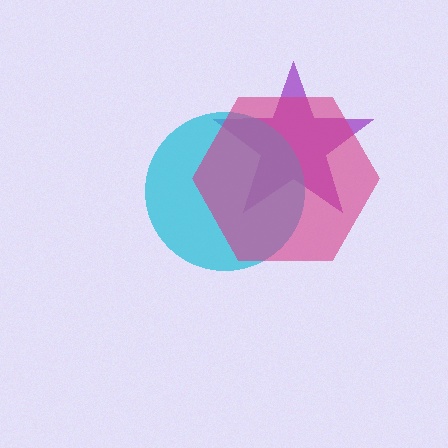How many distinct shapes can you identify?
There are 3 distinct shapes: a purple star, a cyan circle, a magenta hexagon.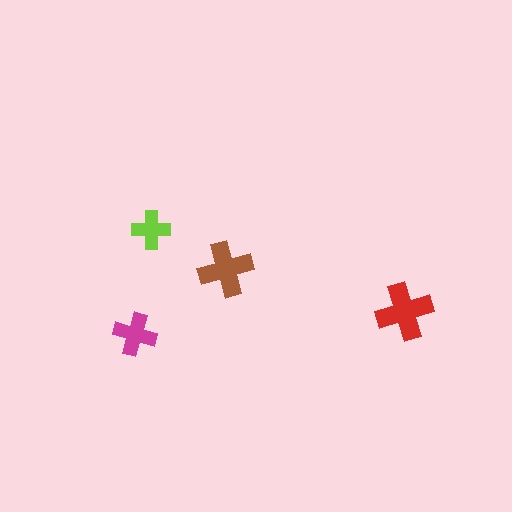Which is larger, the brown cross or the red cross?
The red one.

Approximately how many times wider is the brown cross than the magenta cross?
About 1.5 times wider.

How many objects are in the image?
There are 4 objects in the image.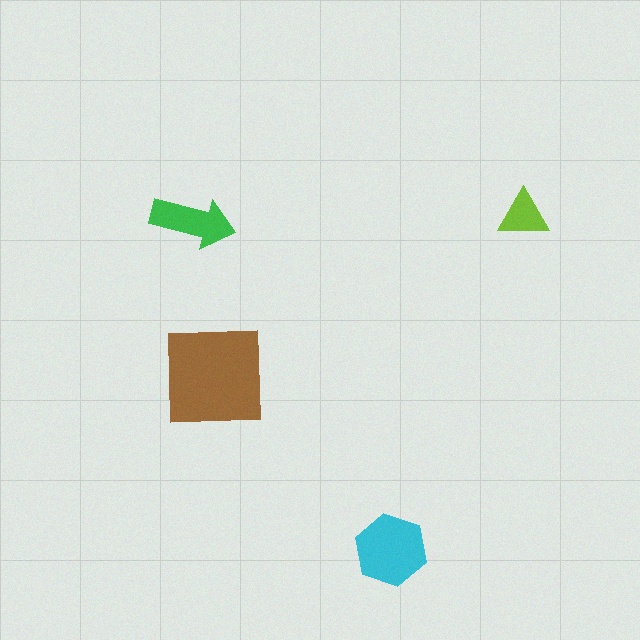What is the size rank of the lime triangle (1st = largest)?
4th.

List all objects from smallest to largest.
The lime triangle, the green arrow, the cyan hexagon, the brown square.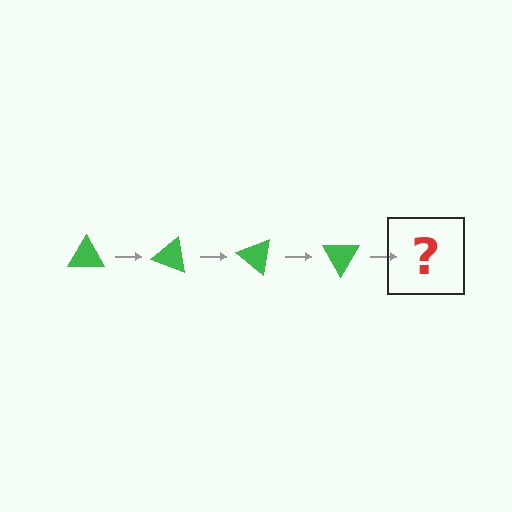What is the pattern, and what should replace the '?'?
The pattern is that the triangle rotates 20 degrees each step. The '?' should be a green triangle rotated 80 degrees.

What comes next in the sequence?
The next element should be a green triangle rotated 80 degrees.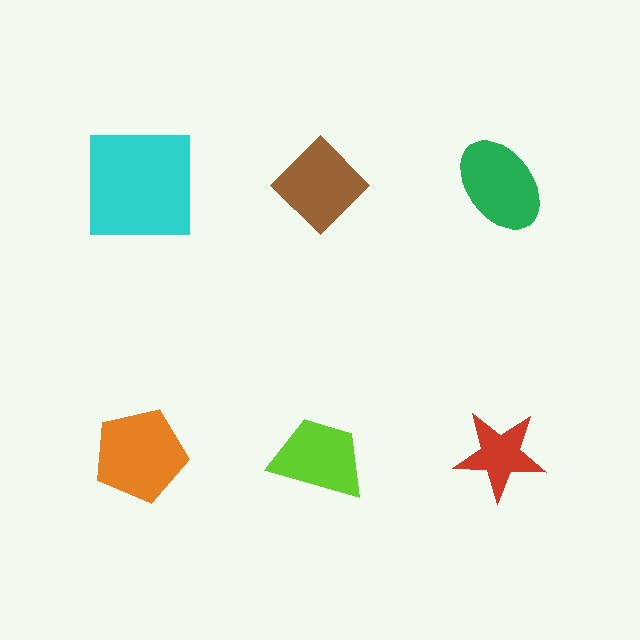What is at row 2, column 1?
An orange pentagon.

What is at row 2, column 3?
A red star.